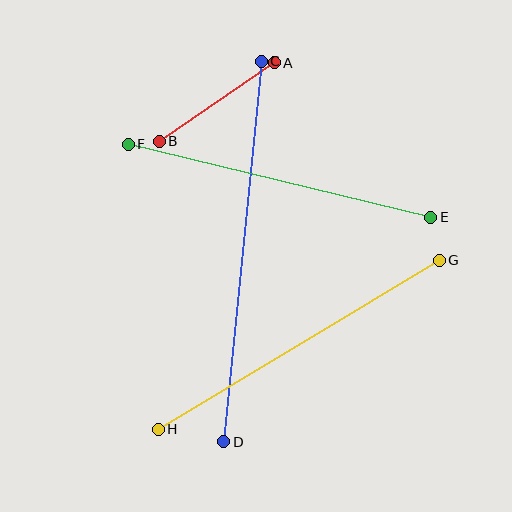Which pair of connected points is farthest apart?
Points C and D are farthest apart.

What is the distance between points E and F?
The distance is approximately 311 pixels.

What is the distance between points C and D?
The distance is approximately 382 pixels.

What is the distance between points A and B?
The distance is approximately 139 pixels.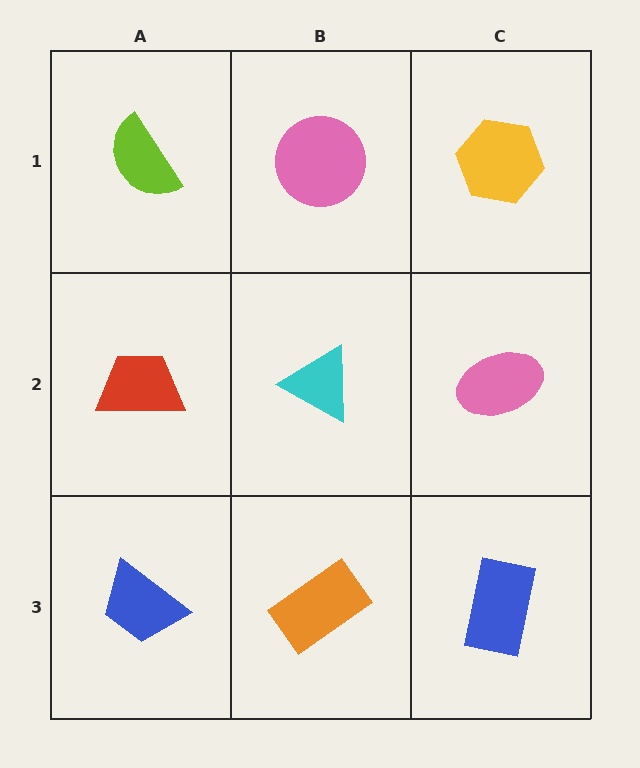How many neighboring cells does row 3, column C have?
2.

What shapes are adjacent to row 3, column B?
A cyan triangle (row 2, column B), a blue trapezoid (row 3, column A), a blue rectangle (row 3, column C).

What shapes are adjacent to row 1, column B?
A cyan triangle (row 2, column B), a lime semicircle (row 1, column A), a yellow hexagon (row 1, column C).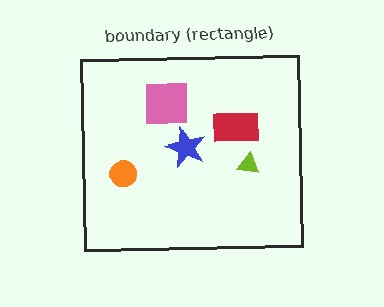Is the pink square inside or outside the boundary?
Inside.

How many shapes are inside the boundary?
5 inside, 0 outside.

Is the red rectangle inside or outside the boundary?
Inside.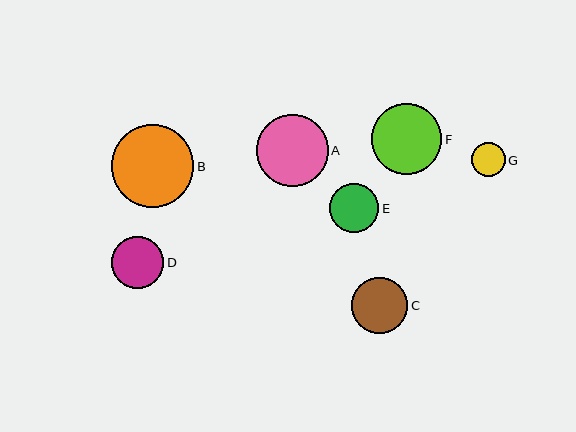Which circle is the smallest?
Circle G is the smallest with a size of approximately 34 pixels.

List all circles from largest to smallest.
From largest to smallest: B, A, F, C, D, E, G.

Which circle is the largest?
Circle B is the largest with a size of approximately 83 pixels.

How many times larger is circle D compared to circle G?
Circle D is approximately 1.5 times the size of circle G.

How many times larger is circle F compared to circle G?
Circle F is approximately 2.1 times the size of circle G.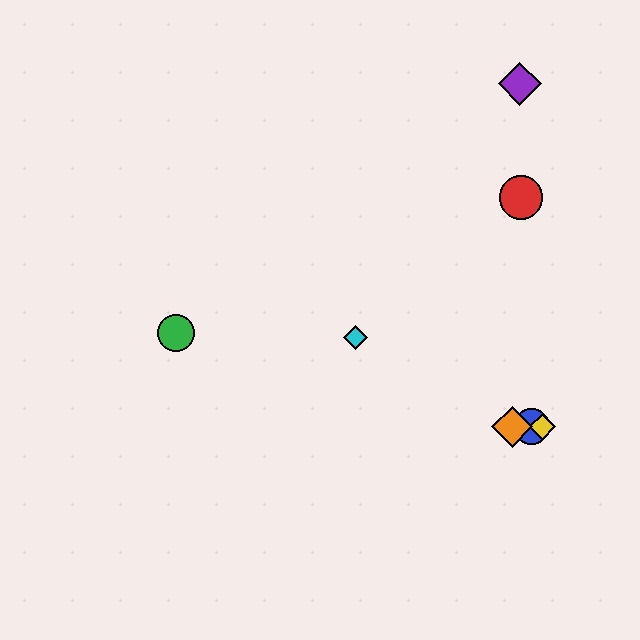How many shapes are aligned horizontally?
3 shapes (the blue circle, the yellow diamond, the orange diamond) are aligned horizontally.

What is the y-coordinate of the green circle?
The green circle is at y≈333.